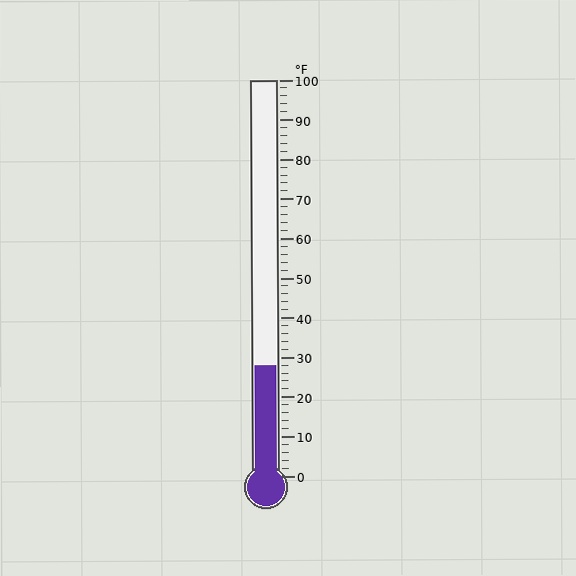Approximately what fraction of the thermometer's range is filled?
The thermometer is filled to approximately 30% of its range.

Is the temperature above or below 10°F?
The temperature is above 10°F.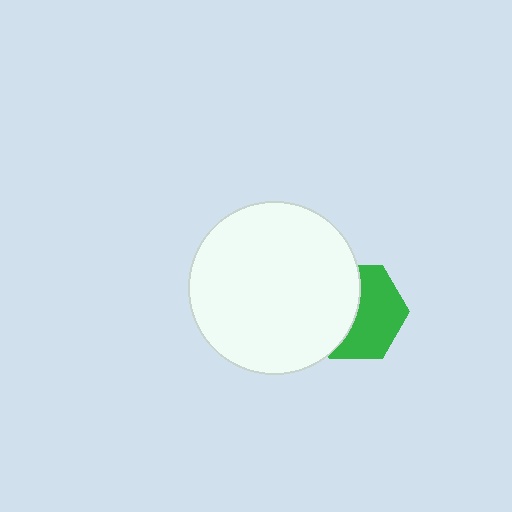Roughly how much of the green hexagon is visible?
About half of it is visible (roughly 55%).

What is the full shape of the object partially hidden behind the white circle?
The partially hidden object is a green hexagon.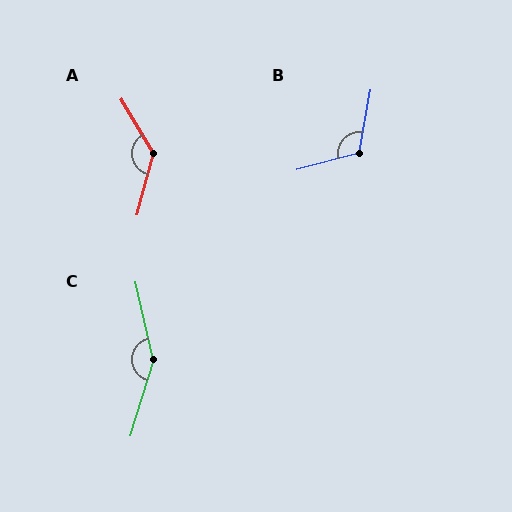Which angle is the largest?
C, at approximately 151 degrees.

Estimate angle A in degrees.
Approximately 134 degrees.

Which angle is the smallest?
B, at approximately 115 degrees.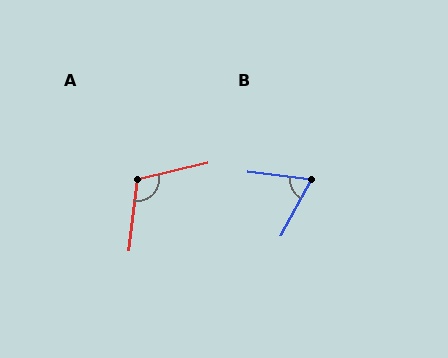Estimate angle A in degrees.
Approximately 110 degrees.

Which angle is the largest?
A, at approximately 110 degrees.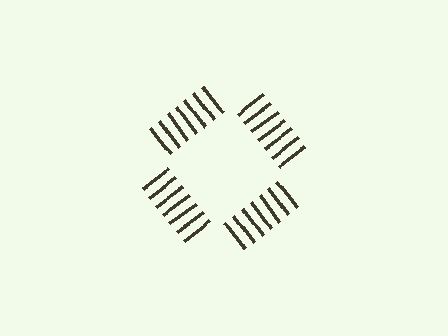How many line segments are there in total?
28 — 7 along each of the 4 edges.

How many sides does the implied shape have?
4 sides — the line-ends trace a square.